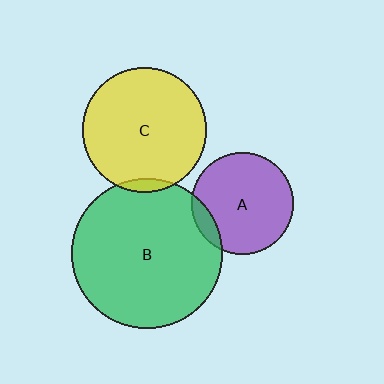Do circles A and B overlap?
Yes.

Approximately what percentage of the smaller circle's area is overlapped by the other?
Approximately 10%.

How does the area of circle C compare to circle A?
Approximately 1.5 times.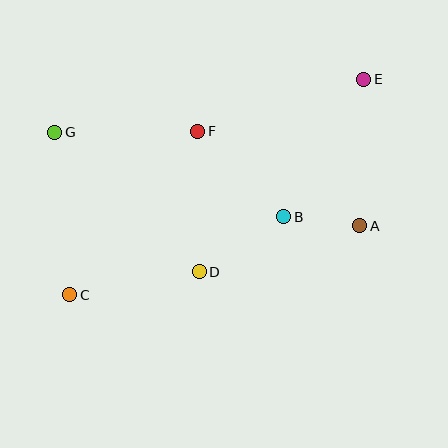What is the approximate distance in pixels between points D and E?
The distance between D and E is approximately 253 pixels.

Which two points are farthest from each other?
Points C and E are farthest from each other.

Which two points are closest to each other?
Points A and B are closest to each other.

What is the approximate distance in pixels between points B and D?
The distance between B and D is approximately 101 pixels.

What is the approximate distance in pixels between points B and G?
The distance between B and G is approximately 244 pixels.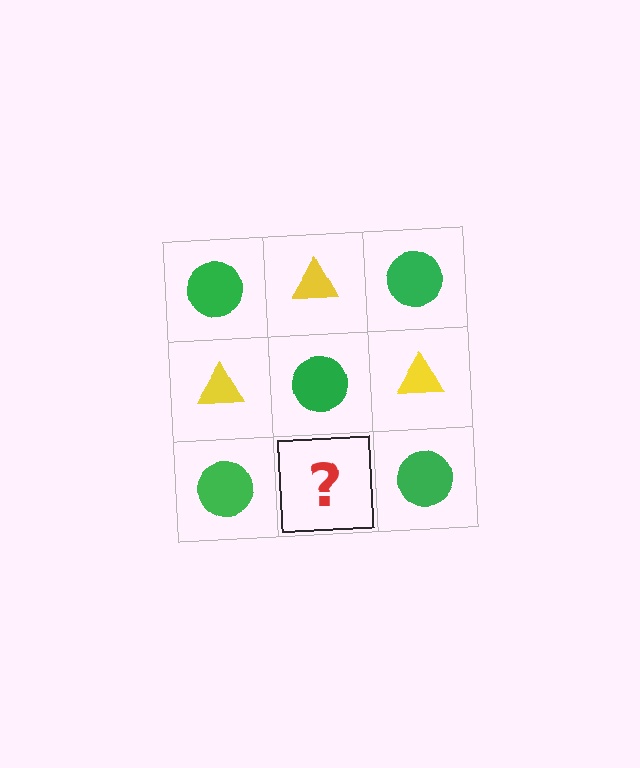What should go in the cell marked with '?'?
The missing cell should contain a yellow triangle.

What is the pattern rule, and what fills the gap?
The rule is that it alternates green circle and yellow triangle in a checkerboard pattern. The gap should be filled with a yellow triangle.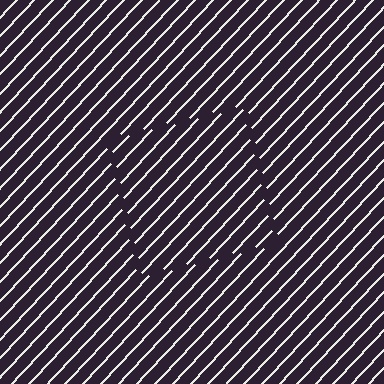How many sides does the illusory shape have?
4 sides — the line-ends trace a square.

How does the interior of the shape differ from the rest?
The interior of the shape contains the same grating, shifted by half a period — the contour is defined by the phase discontinuity where line-ends from the inner and outer gratings abut.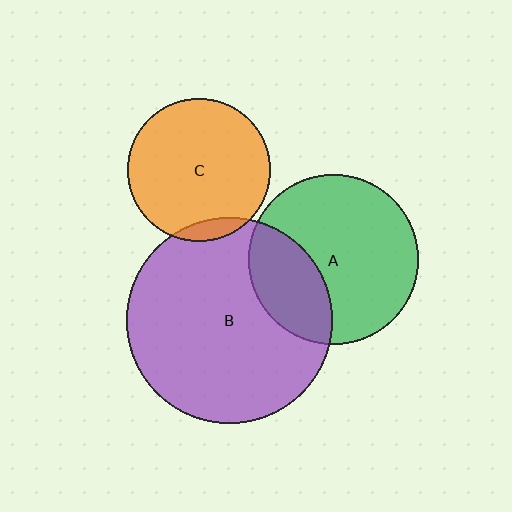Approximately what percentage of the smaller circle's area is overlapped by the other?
Approximately 10%.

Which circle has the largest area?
Circle B (purple).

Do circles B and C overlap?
Yes.